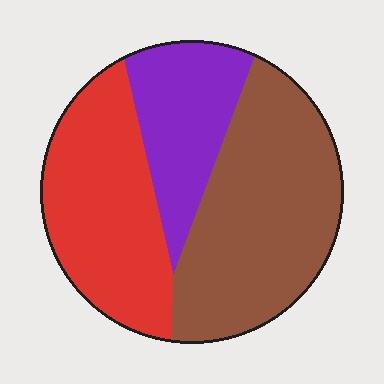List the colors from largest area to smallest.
From largest to smallest: brown, red, purple.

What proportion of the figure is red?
Red takes up about one third (1/3) of the figure.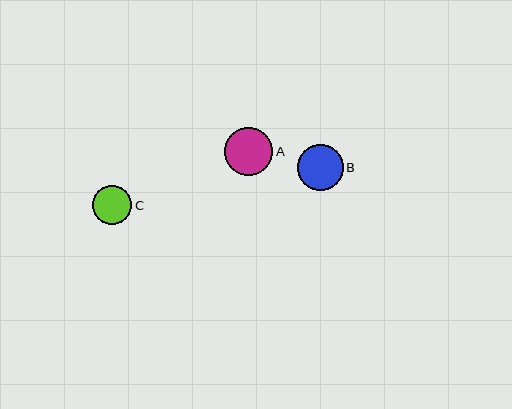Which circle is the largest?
Circle A is the largest with a size of approximately 48 pixels.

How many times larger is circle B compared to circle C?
Circle B is approximately 1.2 times the size of circle C.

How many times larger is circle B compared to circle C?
Circle B is approximately 1.2 times the size of circle C.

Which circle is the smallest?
Circle C is the smallest with a size of approximately 39 pixels.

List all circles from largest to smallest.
From largest to smallest: A, B, C.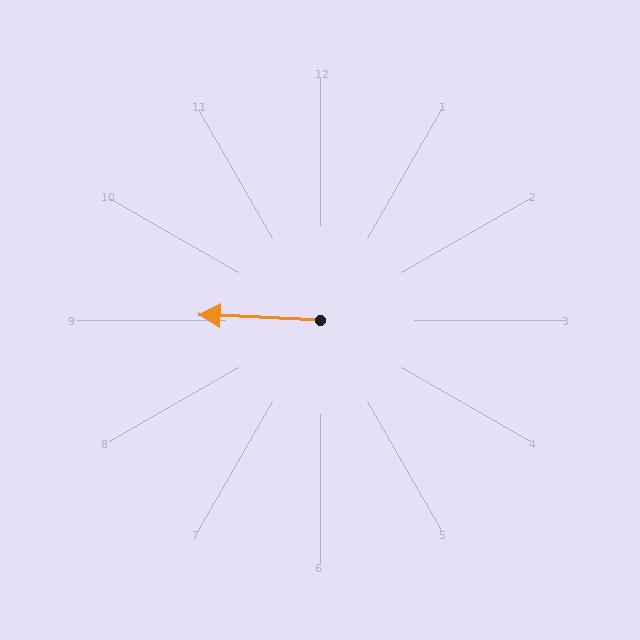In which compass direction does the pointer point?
West.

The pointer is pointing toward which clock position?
Roughly 9 o'clock.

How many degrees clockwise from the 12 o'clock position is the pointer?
Approximately 272 degrees.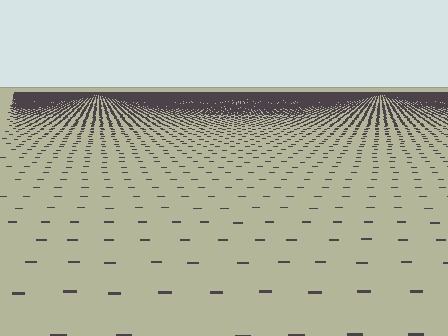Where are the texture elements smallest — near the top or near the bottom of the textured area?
Near the top.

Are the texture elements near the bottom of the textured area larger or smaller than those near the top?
Larger. Near the bottom, elements are closer to the viewer and appear at a bigger on-screen size.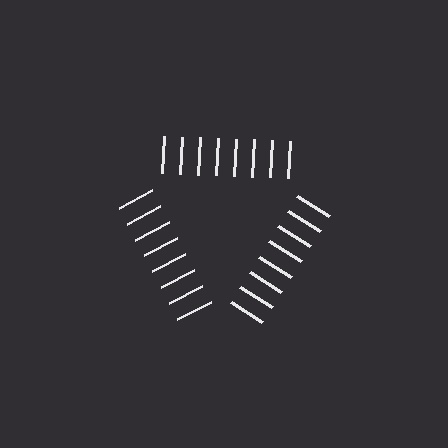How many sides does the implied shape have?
3 sides — the line-ends trace a triangle.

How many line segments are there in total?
24 — 8 along each of the 3 edges.